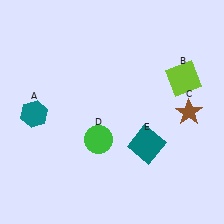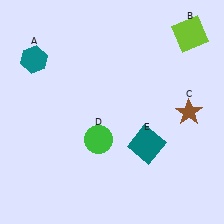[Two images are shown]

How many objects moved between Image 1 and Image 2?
2 objects moved between the two images.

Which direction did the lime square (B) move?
The lime square (B) moved up.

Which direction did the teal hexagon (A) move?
The teal hexagon (A) moved up.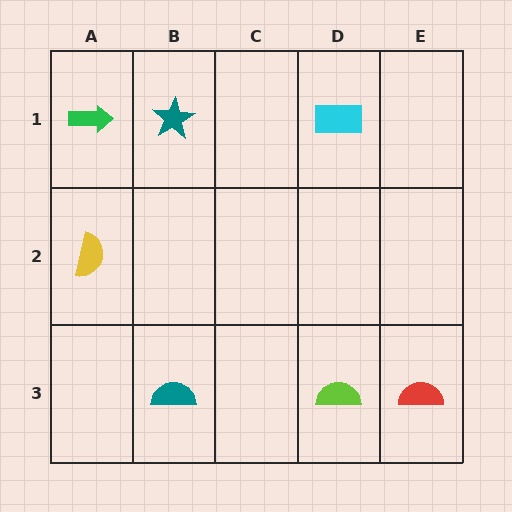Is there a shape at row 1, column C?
No, that cell is empty.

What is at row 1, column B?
A teal star.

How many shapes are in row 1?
3 shapes.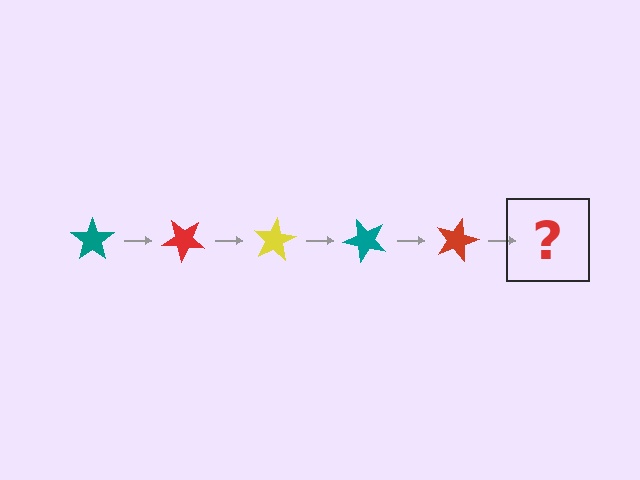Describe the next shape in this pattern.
It should be a yellow star, rotated 200 degrees from the start.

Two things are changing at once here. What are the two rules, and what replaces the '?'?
The two rules are that it rotates 40 degrees each step and the color cycles through teal, red, and yellow. The '?' should be a yellow star, rotated 200 degrees from the start.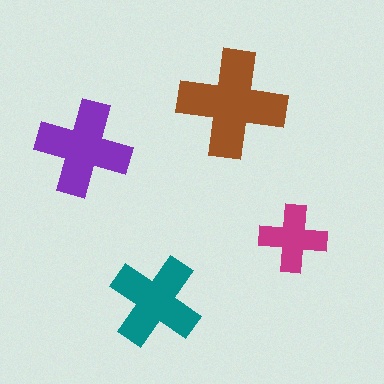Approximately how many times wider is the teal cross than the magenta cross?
About 1.5 times wider.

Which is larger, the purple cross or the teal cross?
The purple one.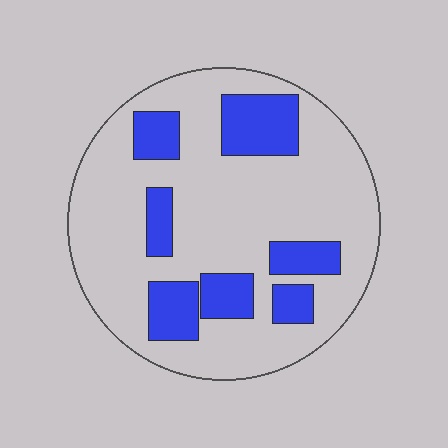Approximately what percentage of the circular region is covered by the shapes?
Approximately 25%.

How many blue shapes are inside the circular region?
7.